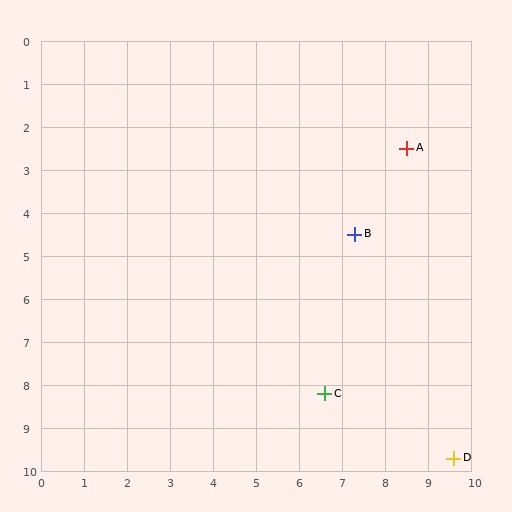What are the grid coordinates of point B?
Point B is at approximately (7.3, 4.5).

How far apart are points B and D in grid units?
Points B and D are about 5.7 grid units apart.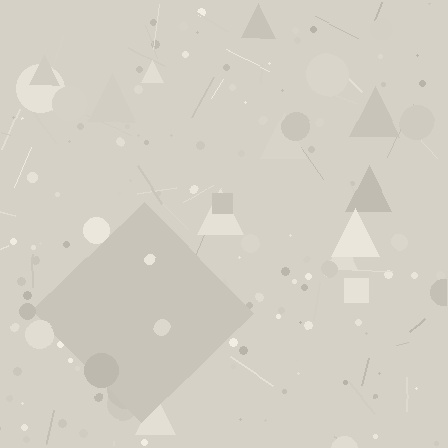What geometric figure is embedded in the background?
A diamond is embedded in the background.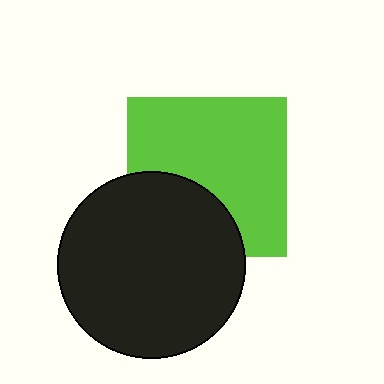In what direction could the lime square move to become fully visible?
The lime square could move up. That would shift it out from behind the black circle entirely.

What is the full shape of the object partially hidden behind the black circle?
The partially hidden object is a lime square.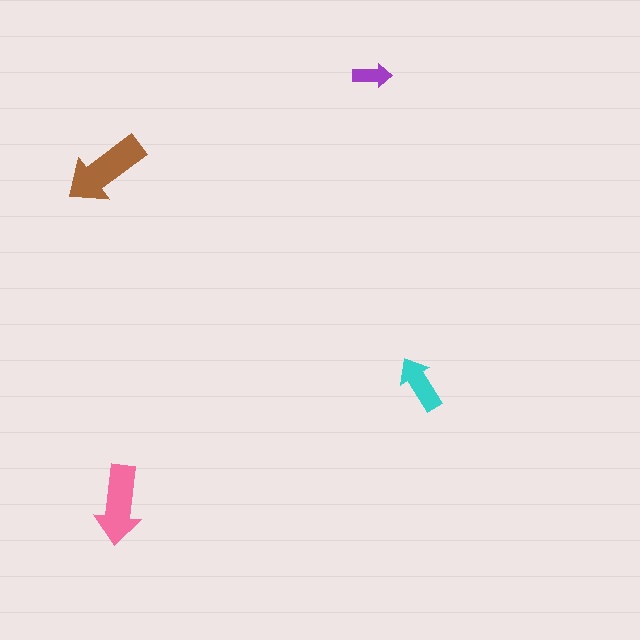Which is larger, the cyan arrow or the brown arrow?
The brown one.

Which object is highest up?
The purple arrow is topmost.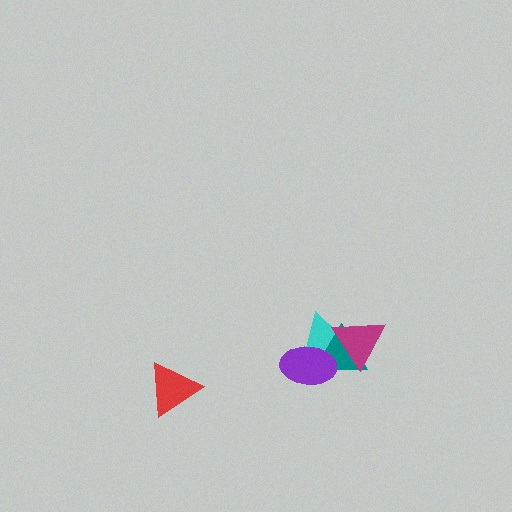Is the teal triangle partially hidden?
Yes, it is partially covered by another shape.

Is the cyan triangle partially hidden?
Yes, it is partially covered by another shape.